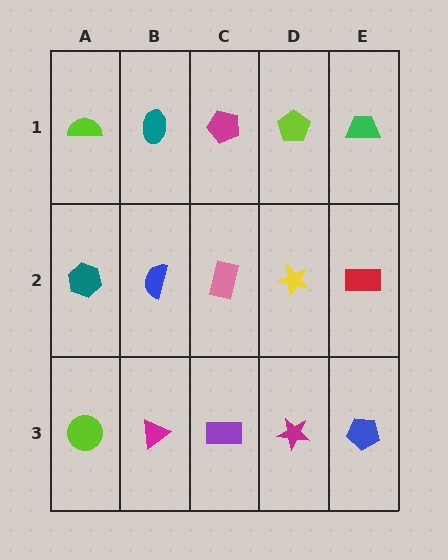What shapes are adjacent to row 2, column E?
A green trapezoid (row 1, column E), a blue pentagon (row 3, column E), a yellow star (row 2, column D).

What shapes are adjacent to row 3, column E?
A red rectangle (row 2, column E), a magenta star (row 3, column D).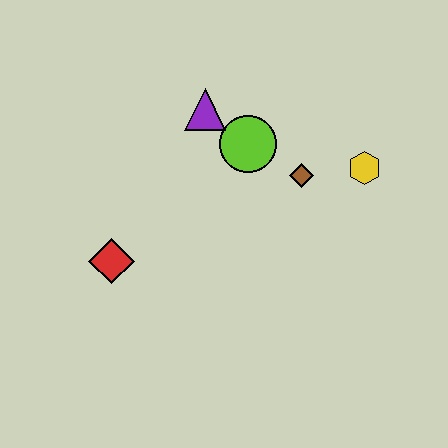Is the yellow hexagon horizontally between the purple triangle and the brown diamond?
No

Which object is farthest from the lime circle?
The red diamond is farthest from the lime circle.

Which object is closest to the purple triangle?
The lime circle is closest to the purple triangle.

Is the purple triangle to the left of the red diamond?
No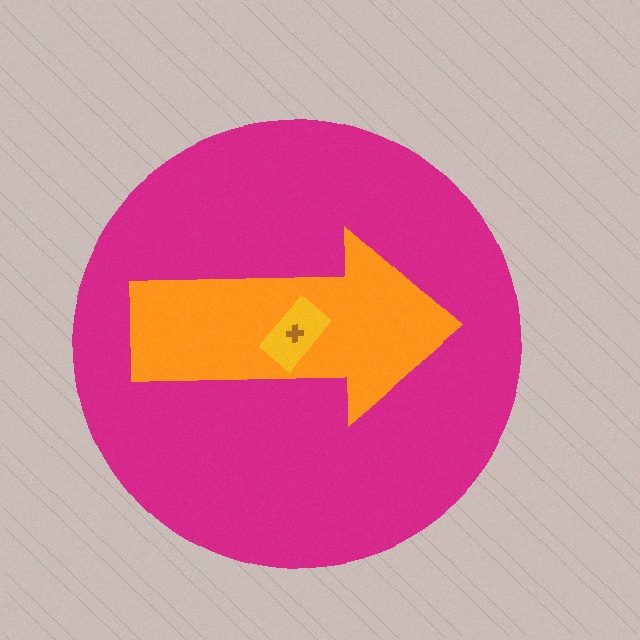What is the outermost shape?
The magenta circle.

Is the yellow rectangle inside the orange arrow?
Yes.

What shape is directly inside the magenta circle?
The orange arrow.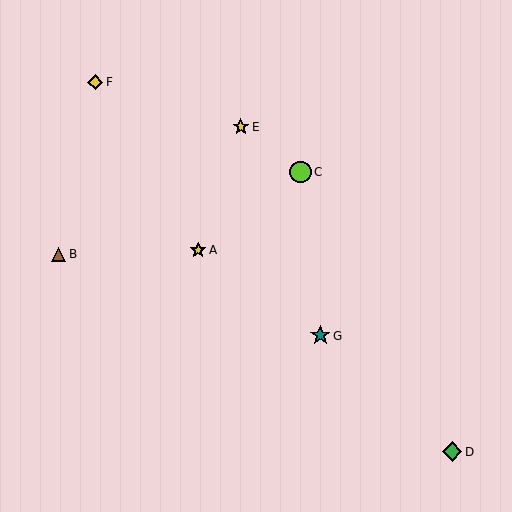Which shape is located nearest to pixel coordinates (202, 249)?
The yellow star (labeled A) at (198, 250) is nearest to that location.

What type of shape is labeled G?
Shape G is a teal star.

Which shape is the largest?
The lime circle (labeled C) is the largest.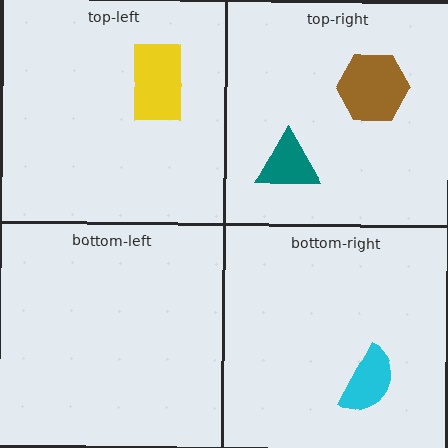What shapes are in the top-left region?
The yellow rectangle.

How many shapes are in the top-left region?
1.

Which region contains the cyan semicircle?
The bottom-right region.